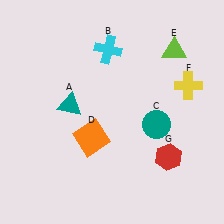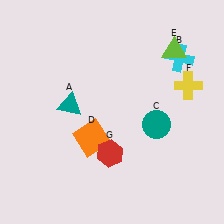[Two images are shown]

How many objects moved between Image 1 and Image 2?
2 objects moved between the two images.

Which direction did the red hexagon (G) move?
The red hexagon (G) moved left.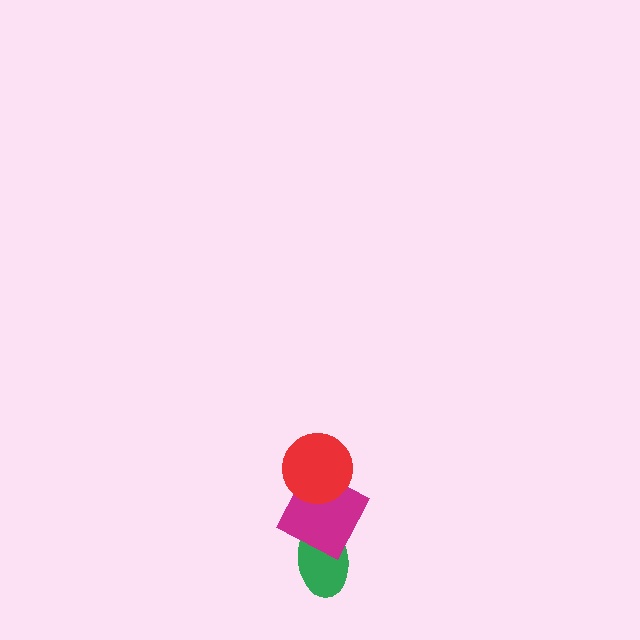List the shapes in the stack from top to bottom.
From top to bottom: the red circle, the magenta square, the green ellipse.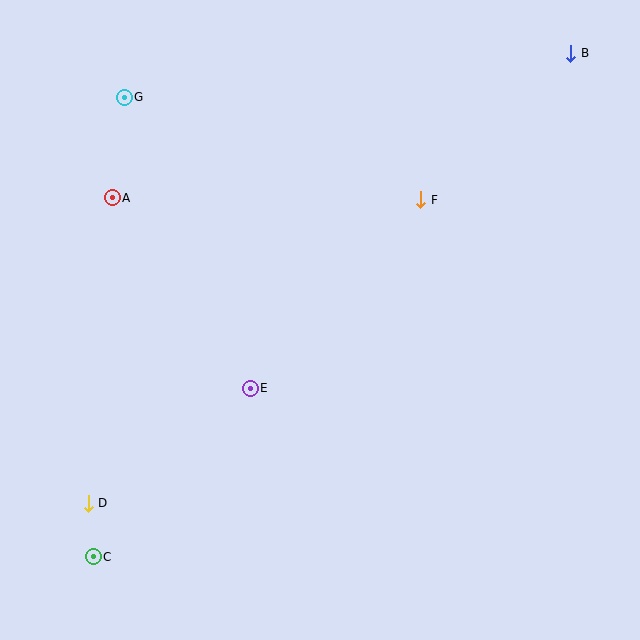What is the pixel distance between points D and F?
The distance between D and F is 450 pixels.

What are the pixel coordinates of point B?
Point B is at (571, 53).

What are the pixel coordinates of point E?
Point E is at (250, 388).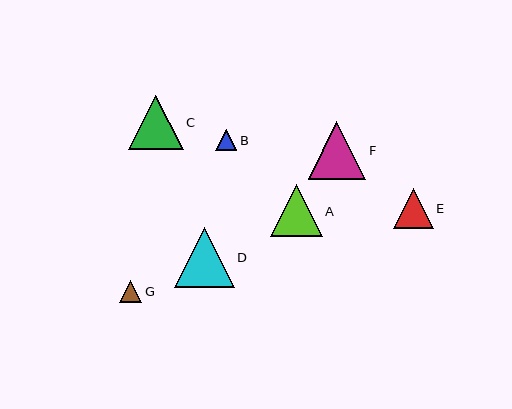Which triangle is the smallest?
Triangle B is the smallest with a size of approximately 21 pixels.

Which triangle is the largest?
Triangle D is the largest with a size of approximately 60 pixels.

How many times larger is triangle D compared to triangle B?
Triangle D is approximately 2.8 times the size of triangle B.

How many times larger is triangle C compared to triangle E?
Triangle C is approximately 1.4 times the size of triangle E.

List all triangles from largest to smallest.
From largest to smallest: D, F, C, A, E, G, B.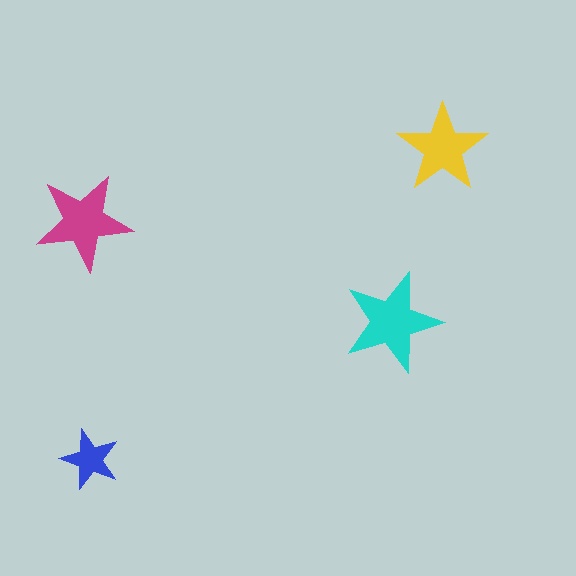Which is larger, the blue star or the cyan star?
The cyan one.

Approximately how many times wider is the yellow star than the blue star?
About 1.5 times wider.